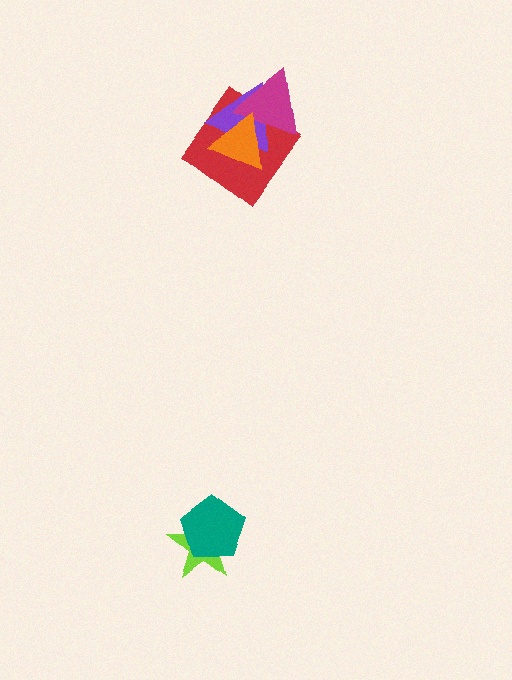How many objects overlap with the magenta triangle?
3 objects overlap with the magenta triangle.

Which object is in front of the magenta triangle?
The orange triangle is in front of the magenta triangle.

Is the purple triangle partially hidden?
Yes, it is partially covered by another shape.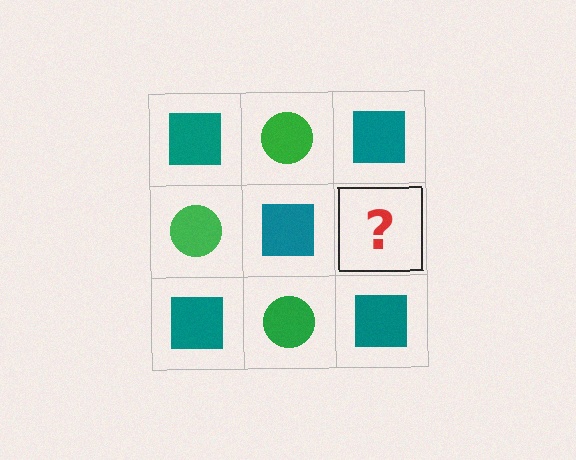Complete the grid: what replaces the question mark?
The question mark should be replaced with a green circle.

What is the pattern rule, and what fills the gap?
The rule is that it alternates teal square and green circle in a checkerboard pattern. The gap should be filled with a green circle.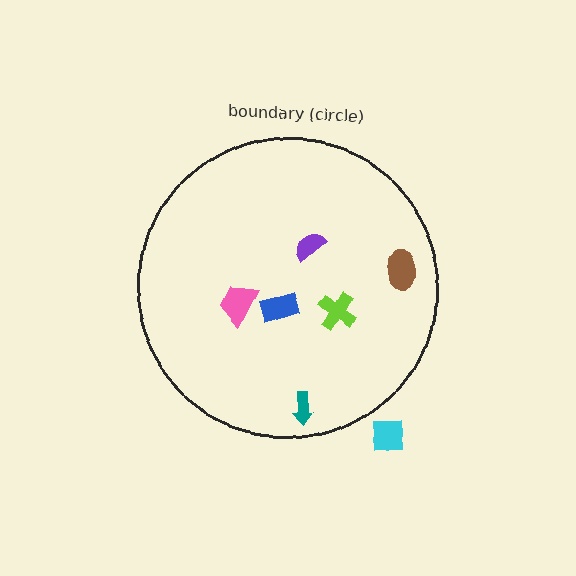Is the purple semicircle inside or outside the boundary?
Inside.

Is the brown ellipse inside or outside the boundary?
Inside.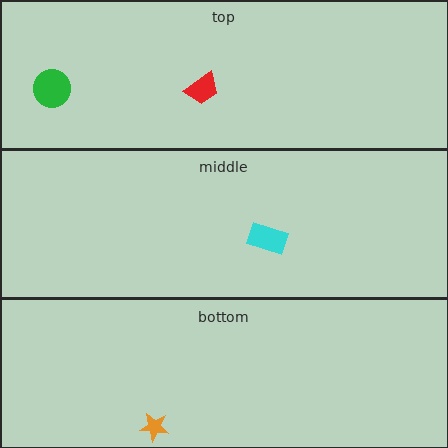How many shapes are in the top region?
2.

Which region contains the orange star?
The bottom region.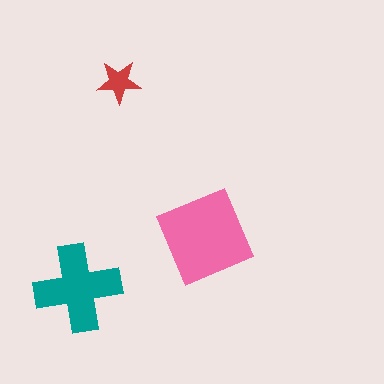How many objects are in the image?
There are 3 objects in the image.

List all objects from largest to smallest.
The pink diamond, the teal cross, the red star.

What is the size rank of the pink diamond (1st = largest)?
1st.